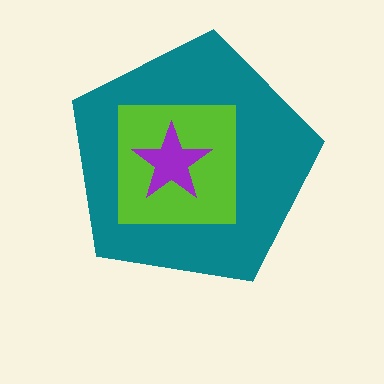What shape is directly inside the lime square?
The purple star.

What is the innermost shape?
The purple star.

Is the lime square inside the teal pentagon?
Yes.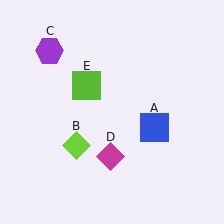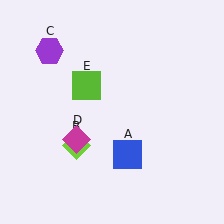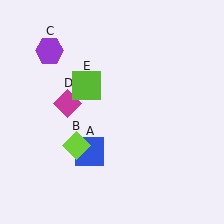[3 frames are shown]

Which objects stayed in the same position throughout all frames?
Lime diamond (object B) and purple hexagon (object C) and lime square (object E) remained stationary.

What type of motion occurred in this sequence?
The blue square (object A), magenta diamond (object D) rotated clockwise around the center of the scene.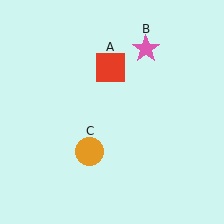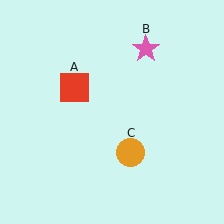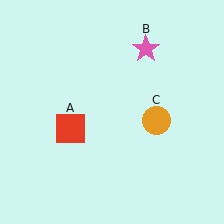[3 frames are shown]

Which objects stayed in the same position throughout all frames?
Pink star (object B) remained stationary.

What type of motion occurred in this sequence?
The red square (object A), orange circle (object C) rotated counterclockwise around the center of the scene.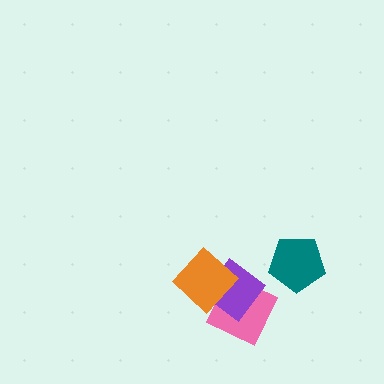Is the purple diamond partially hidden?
Yes, it is partially covered by another shape.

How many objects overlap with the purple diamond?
2 objects overlap with the purple diamond.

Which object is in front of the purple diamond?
The orange diamond is in front of the purple diamond.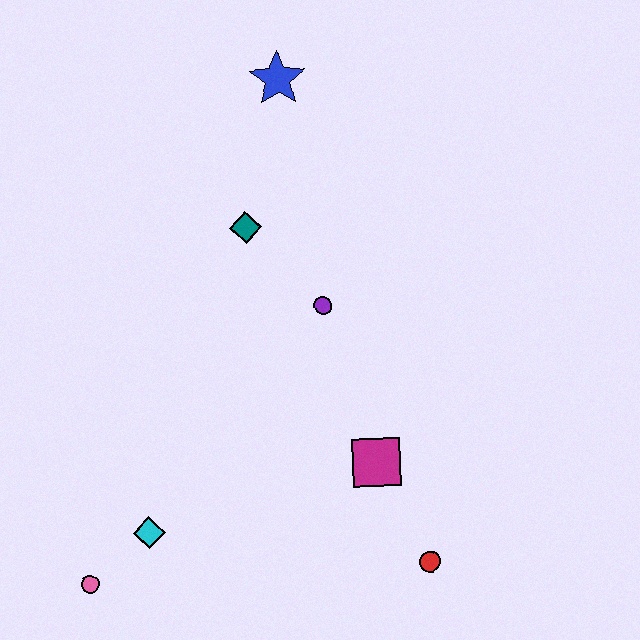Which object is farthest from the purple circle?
The pink circle is farthest from the purple circle.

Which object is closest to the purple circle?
The teal diamond is closest to the purple circle.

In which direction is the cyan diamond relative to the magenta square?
The cyan diamond is to the left of the magenta square.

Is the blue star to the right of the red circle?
No